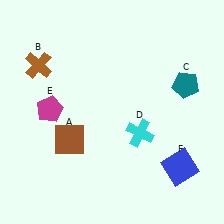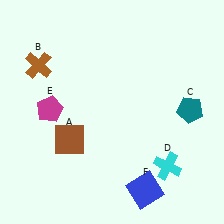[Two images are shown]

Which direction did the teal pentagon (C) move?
The teal pentagon (C) moved down.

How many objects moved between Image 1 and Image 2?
3 objects moved between the two images.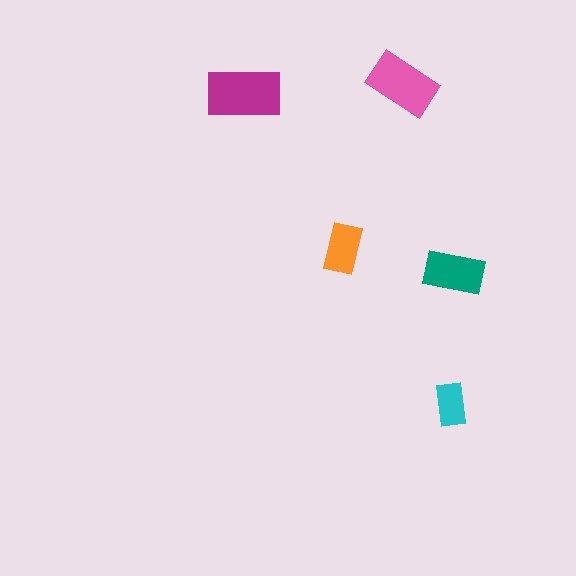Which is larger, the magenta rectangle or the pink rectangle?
The magenta one.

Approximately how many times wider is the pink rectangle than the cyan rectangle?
About 1.5 times wider.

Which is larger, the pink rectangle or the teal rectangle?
The pink one.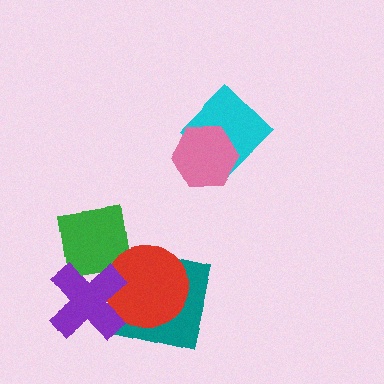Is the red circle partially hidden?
Yes, it is partially covered by another shape.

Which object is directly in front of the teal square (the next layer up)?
The red circle is directly in front of the teal square.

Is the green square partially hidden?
Yes, it is partially covered by another shape.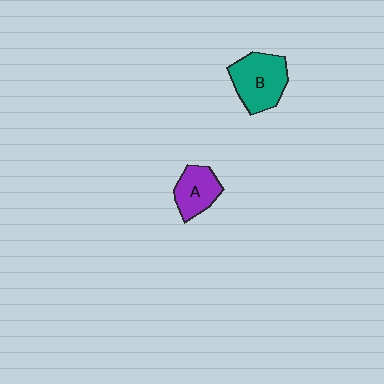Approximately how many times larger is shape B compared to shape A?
Approximately 1.5 times.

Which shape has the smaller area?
Shape A (purple).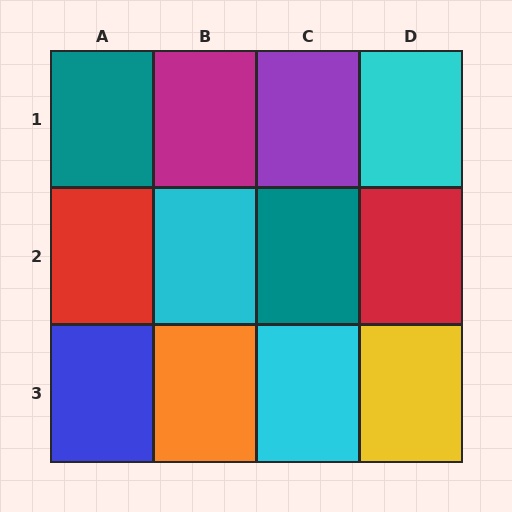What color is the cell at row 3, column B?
Orange.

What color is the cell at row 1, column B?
Magenta.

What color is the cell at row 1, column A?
Teal.